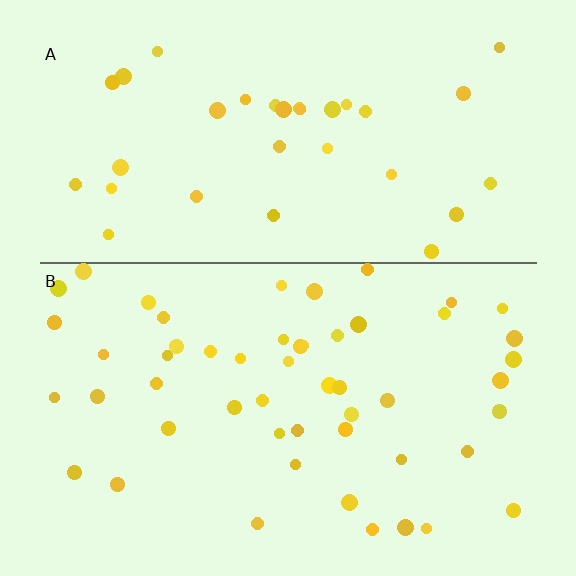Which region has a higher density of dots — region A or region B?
B (the bottom).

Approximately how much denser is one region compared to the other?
Approximately 1.6× — region B over region A.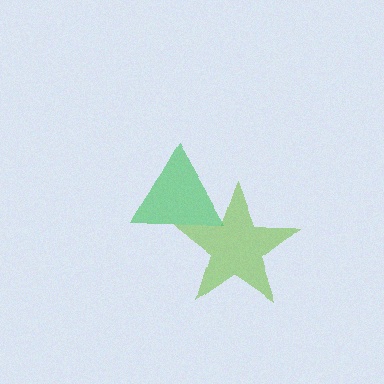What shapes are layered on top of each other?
The layered shapes are: a lime star, a green triangle.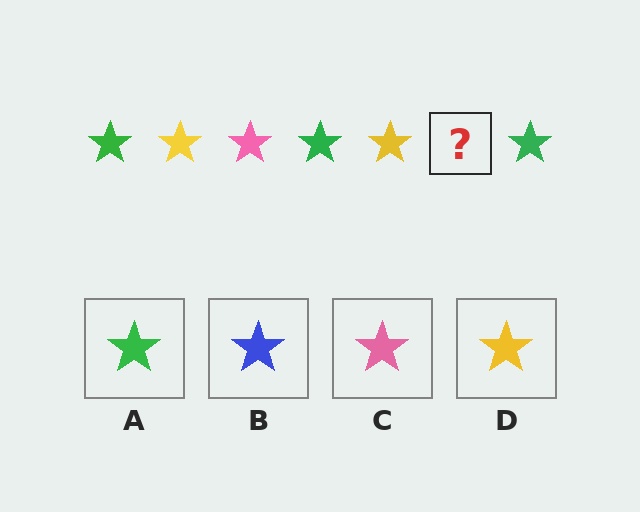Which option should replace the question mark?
Option C.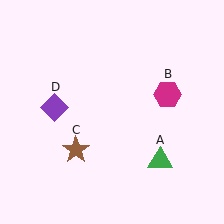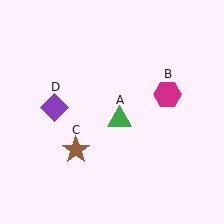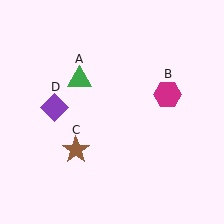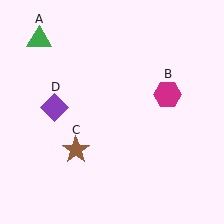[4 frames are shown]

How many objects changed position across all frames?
1 object changed position: green triangle (object A).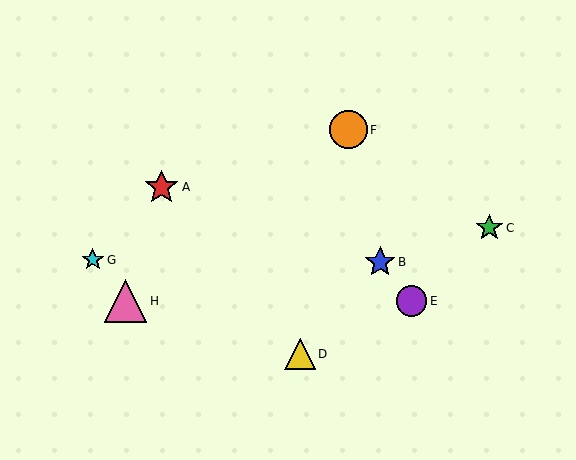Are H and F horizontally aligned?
No, H is at y≈301 and F is at y≈130.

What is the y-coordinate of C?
Object C is at y≈228.